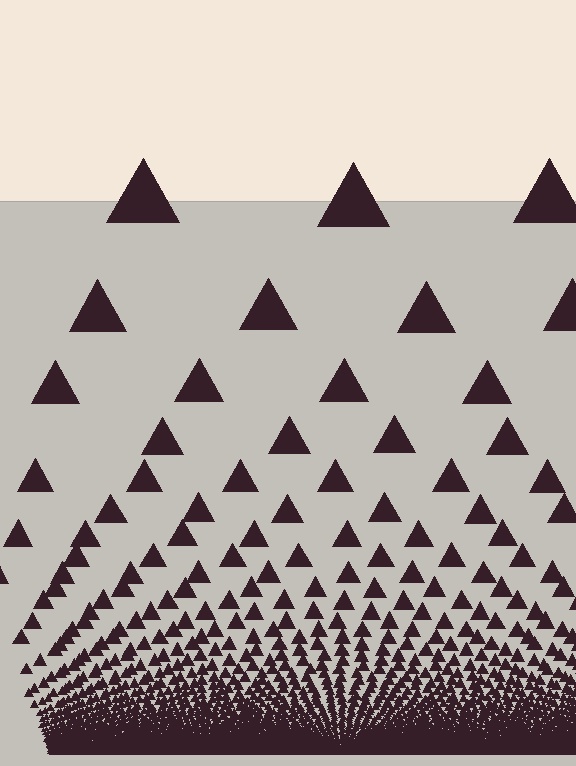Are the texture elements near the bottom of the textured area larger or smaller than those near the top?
Smaller. The gradient is inverted — elements near the bottom are smaller and denser.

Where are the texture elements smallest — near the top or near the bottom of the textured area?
Near the bottom.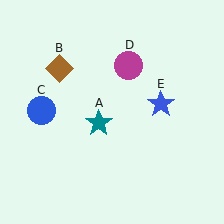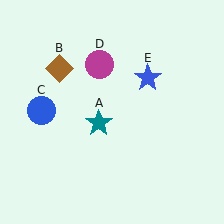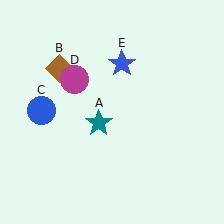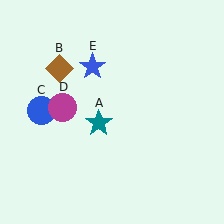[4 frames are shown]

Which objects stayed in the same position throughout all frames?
Teal star (object A) and brown diamond (object B) and blue circle (object C) remained stationary.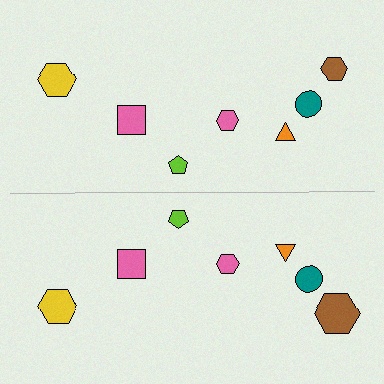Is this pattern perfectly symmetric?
No, the pattern is not perfectly symmetric. The brown hexagon on the bottom side has a different size than its mirror counterpart.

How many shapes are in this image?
There are 14 shapes in this image.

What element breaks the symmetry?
The brown hexagon on the bottom side has a different size than its mirror counterpart.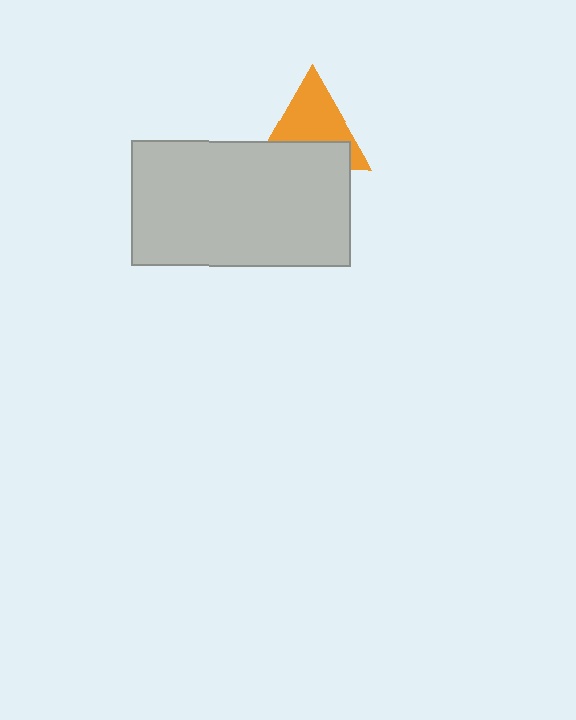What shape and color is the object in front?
The object in front is a light gray rectangle.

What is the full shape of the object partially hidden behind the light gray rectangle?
The partially hidden object is an orange triangle.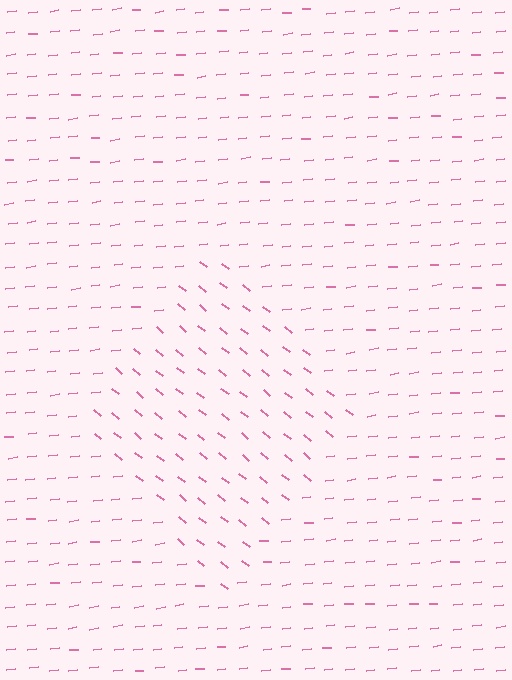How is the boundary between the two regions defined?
The boundary is defined purely by a change in line orientation (approximately 45 degrees difference). All lines are the same color and thickness.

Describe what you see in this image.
The image is filled with small pink line segments. A diamond region in the image has lines oriented differently from the surrounding lines, creating a visible texture boundary.